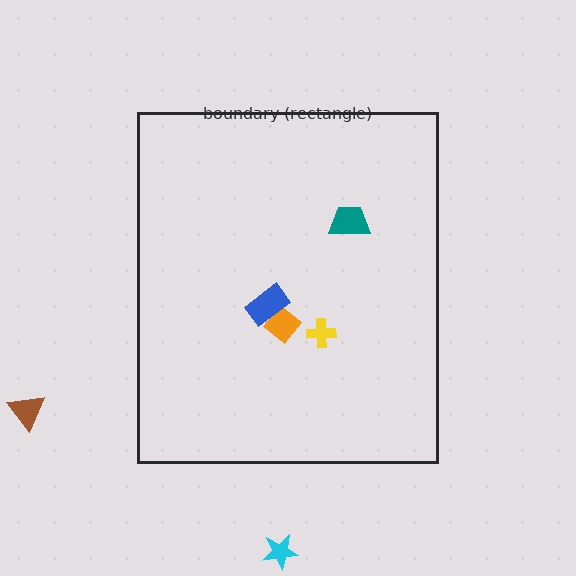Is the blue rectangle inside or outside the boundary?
Inside.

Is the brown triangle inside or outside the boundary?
Outside.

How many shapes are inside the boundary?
4 inside, 2 outside.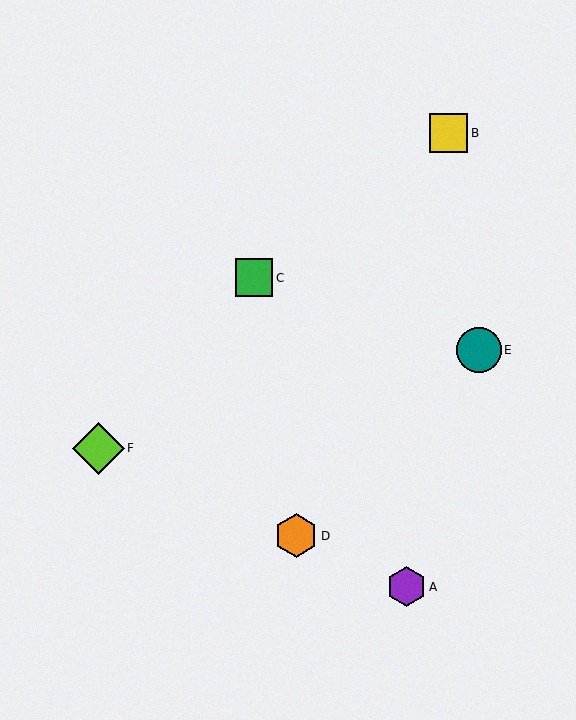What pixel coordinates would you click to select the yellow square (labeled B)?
Click at (448, 133) to select the yellow square B.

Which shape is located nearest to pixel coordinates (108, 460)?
The lime diamond (labeled F) at (98, 448) is nearest to that location.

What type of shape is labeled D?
Shape D is an orange hexagon.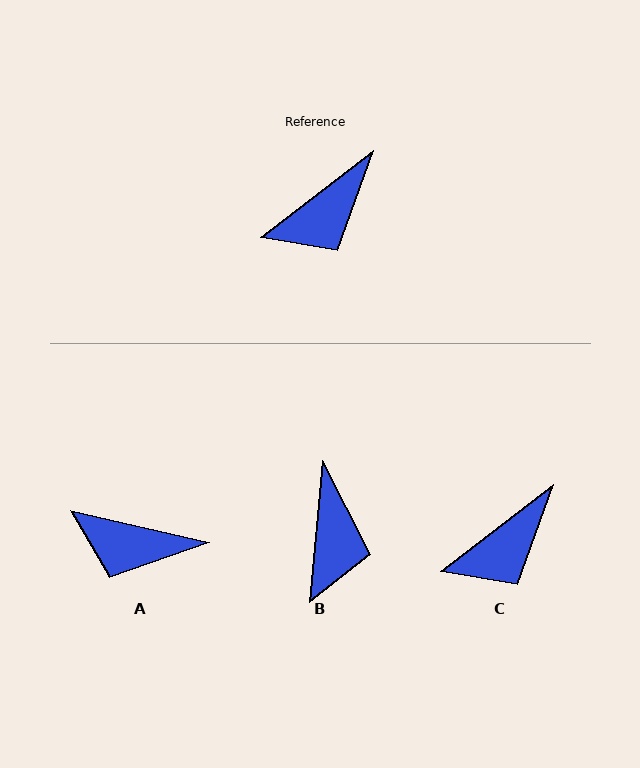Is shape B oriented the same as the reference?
No, it is off by about 47 degrees.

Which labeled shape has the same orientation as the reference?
C.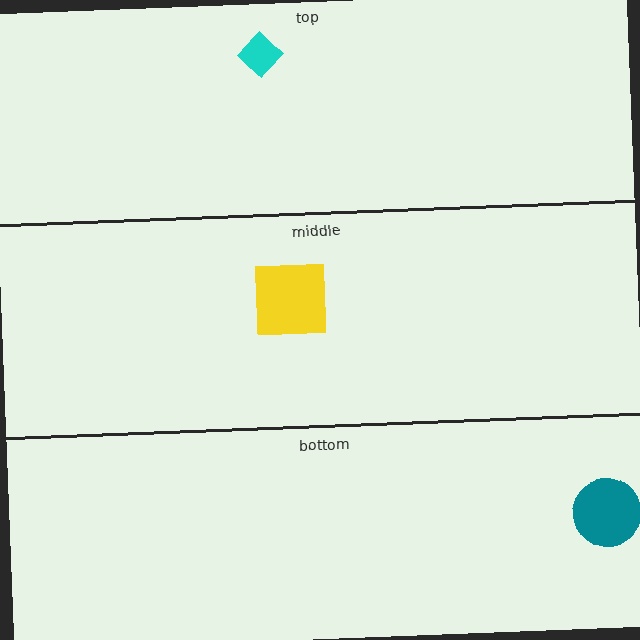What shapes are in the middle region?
The yellow square.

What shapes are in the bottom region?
The teal circle.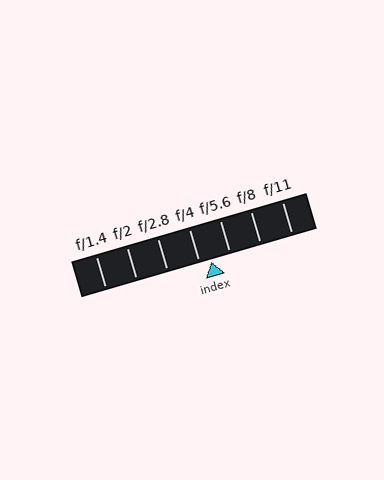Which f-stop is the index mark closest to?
The index mark is closest to f/4.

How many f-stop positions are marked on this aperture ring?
There are 7 f-stop positions marked.